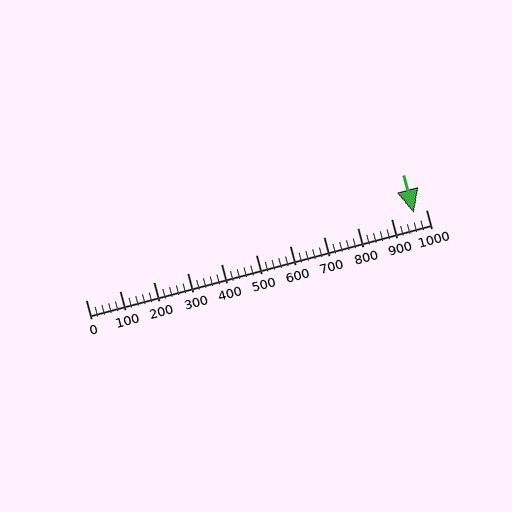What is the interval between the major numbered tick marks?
The major tick marks are spaced 100 units apart.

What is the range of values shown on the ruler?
The ruler shows values from 0 to 1000.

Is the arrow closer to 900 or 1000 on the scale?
The arrow is closer to 1000.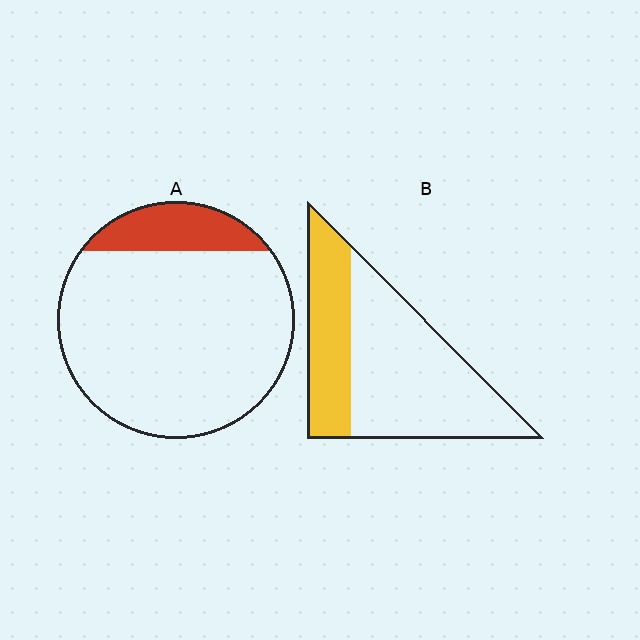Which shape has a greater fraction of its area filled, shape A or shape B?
Shape B.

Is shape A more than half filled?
No.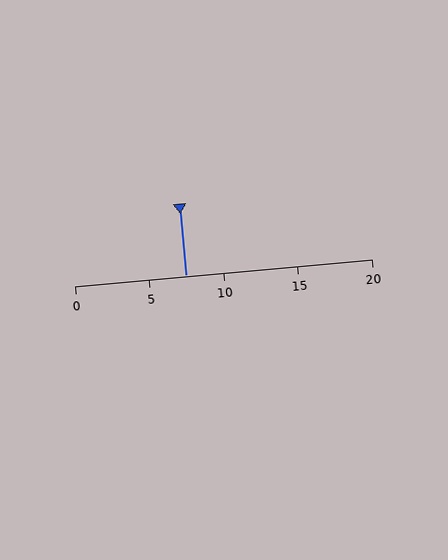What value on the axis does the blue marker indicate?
The marker indicates approximately 7.5.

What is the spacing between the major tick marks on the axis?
The major ticks are spaced 5 apart.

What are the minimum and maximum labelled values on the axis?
The axis runs from 0 to 20.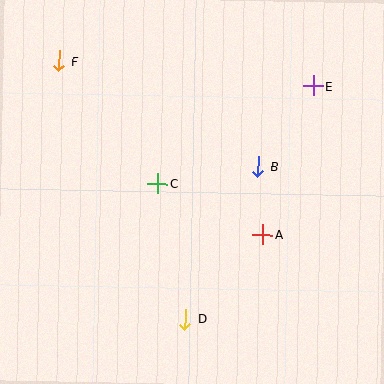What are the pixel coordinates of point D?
Point D is at (185, 319).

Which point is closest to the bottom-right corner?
Point A is closest to the bottom-right corner.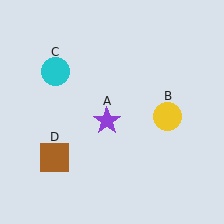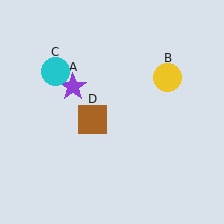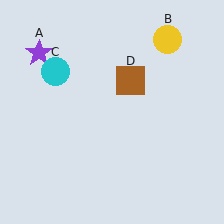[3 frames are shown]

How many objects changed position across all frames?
3 objects changed position: purple star (object A), yellow circle (object B), brown square (object D).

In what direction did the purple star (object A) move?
The purple star (object A) moved up and to the left.